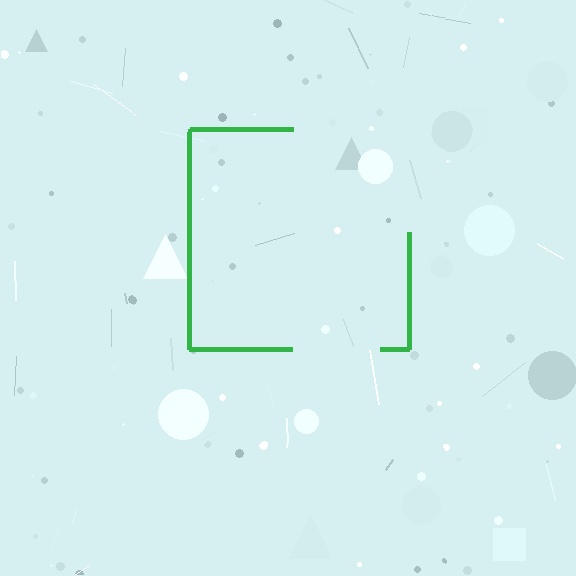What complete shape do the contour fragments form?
The contour fragments form a square.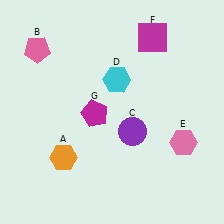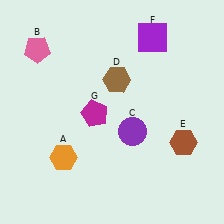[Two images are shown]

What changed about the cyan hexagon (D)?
In Image 1, D is cyan. In Image 2, it changed to brown.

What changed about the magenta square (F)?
In Image 1, F is magenta. In Image 2, it changed to purple.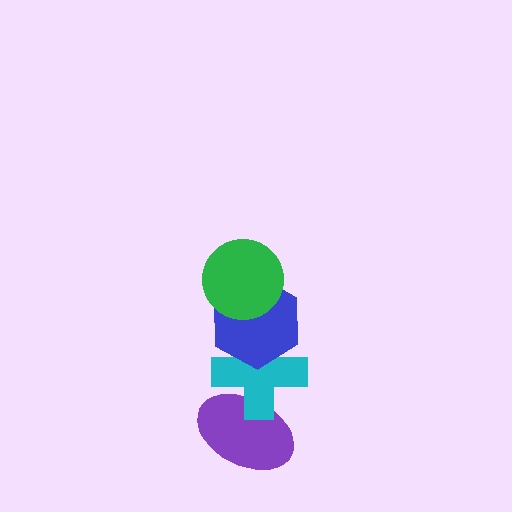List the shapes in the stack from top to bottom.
From top to bottom: the green circle, the blue hexagon, the cyan cross, the purple ellipse.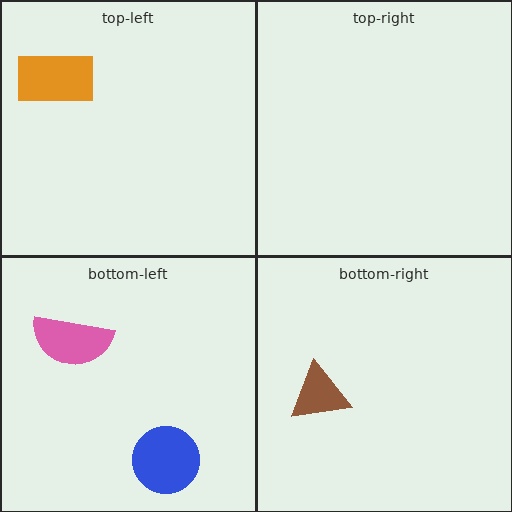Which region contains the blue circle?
The bottom-left region.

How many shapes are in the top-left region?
1.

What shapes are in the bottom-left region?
The pink semicircle, the blue circle.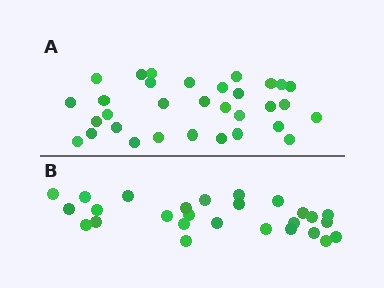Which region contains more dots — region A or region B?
Region A (the top region) has more dots.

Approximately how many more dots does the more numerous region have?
Region A has about 5 more dots than region B.